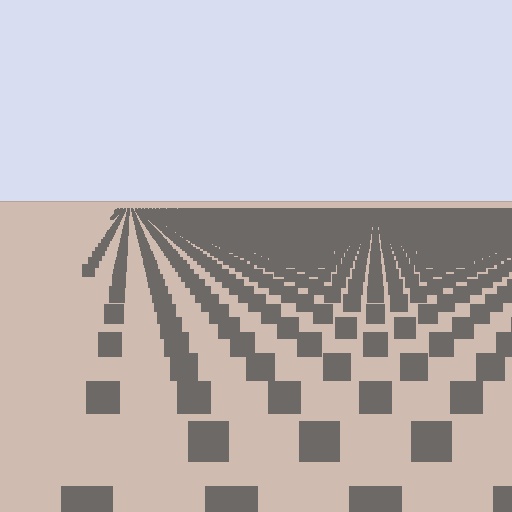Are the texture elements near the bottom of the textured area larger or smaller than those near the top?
Larger. Near the bottom, elements are closer to the viewer and appear at a bigger on-screen size.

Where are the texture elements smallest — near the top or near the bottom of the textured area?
Near the top.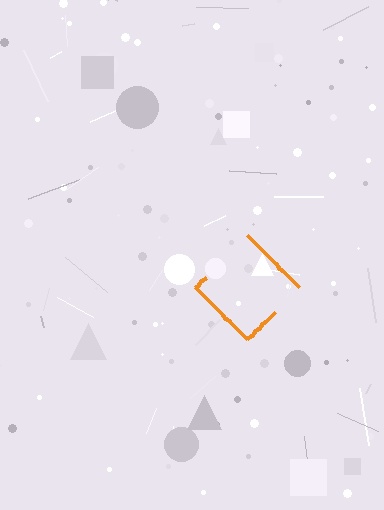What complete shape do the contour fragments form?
The contour fragments form a diamond.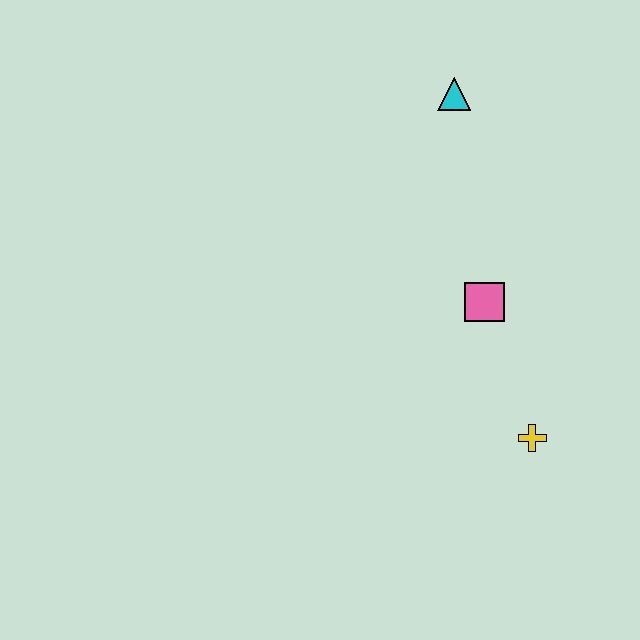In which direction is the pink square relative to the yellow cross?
The pink square is above the yellow cross.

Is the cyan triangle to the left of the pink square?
Yes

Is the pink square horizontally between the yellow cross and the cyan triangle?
Yes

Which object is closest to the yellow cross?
The pink square is closest to the yellow cross.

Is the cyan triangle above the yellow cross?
Yes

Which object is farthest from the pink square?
The cyan triangle is farthest from the pink square.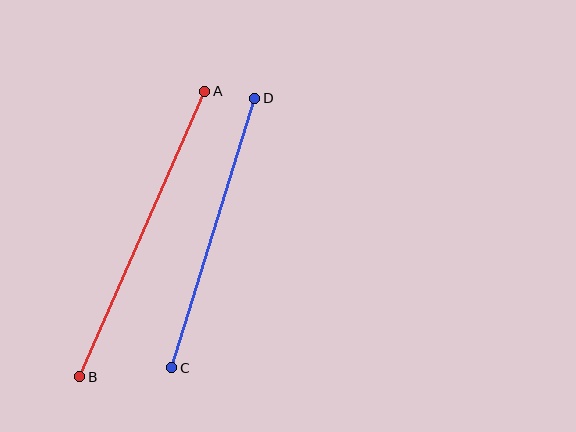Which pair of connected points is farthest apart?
Points A and B are farthest apart.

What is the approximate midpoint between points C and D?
The midpoint is at approximately (213, 233) pixels.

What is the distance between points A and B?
The distance is approximately 312 pixels.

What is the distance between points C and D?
The distance is approximately 282 pixels.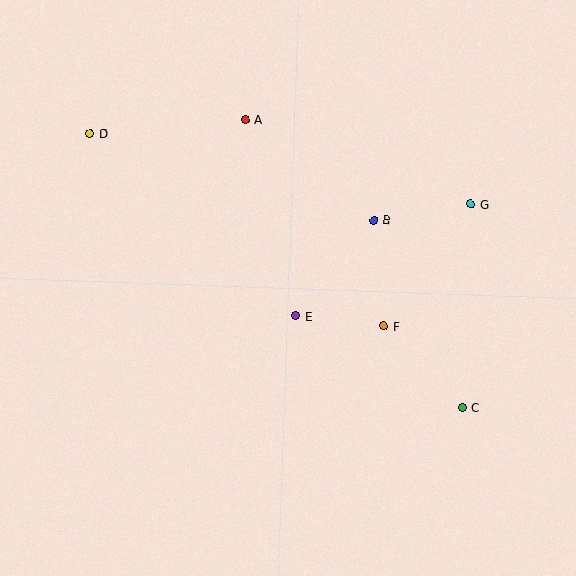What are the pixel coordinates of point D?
Point D is at (90, 133).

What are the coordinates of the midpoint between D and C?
The midpoint between D and C is at (276, 270).